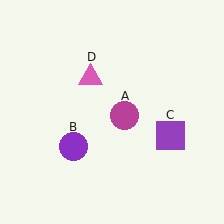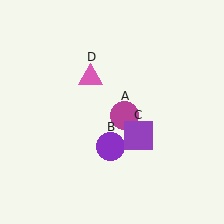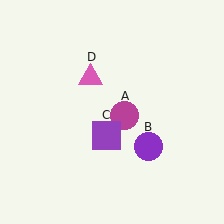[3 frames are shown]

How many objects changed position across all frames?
2 objects changed position: purple circle (object B), purple square (object C).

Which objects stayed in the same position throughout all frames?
Magenta circle (object A) and pink triangle (object D) remained stationary.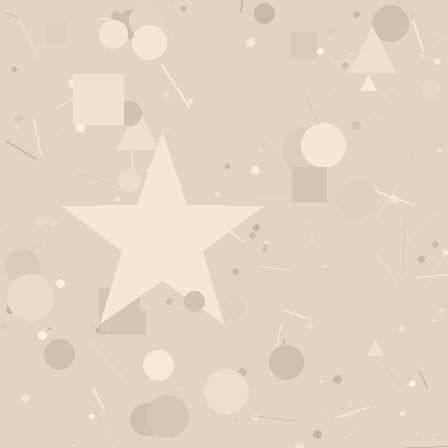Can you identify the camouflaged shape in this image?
The camouflaged shape is a star.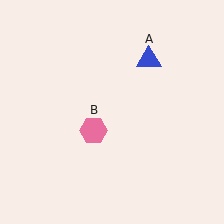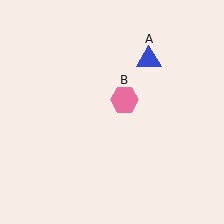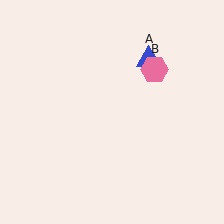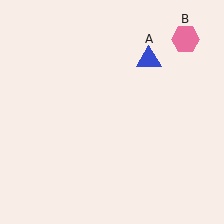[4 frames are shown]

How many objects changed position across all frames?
1 object changed position: pink hexagon (object B).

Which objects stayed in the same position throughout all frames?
Blue triangle (object A) remained stationary.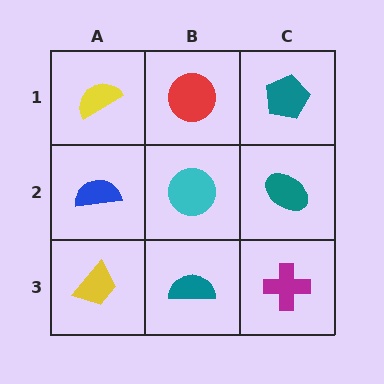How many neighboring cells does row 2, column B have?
4.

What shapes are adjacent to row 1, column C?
A teal ellipse (row 2, column C), a red circle (row 1, column B).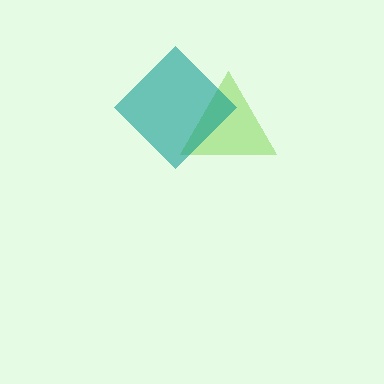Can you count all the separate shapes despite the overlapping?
Yes, there are 2 separate shapes.